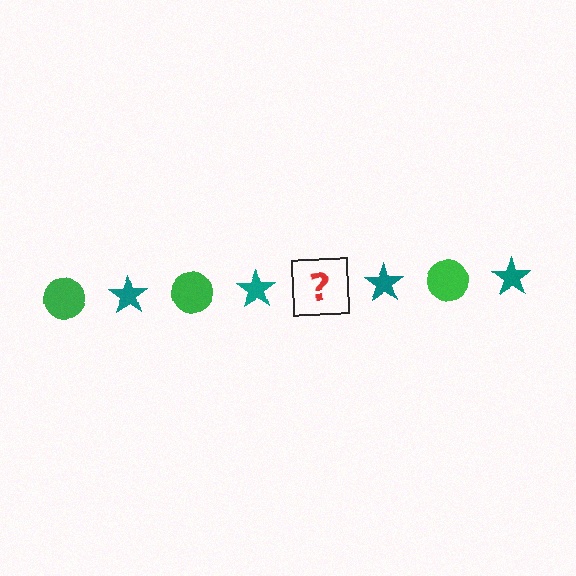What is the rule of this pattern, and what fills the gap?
The rule is that the pattern alternates between green circle and teal star. The gap should be filled with a green circle.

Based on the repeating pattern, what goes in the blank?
The blank should be a green circle.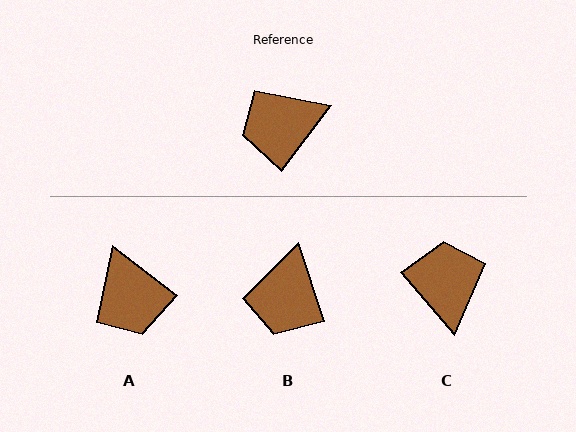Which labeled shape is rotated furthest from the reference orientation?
C, about 102 degrees away.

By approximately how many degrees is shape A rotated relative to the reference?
Approximately 90 degrees counter-clockwise.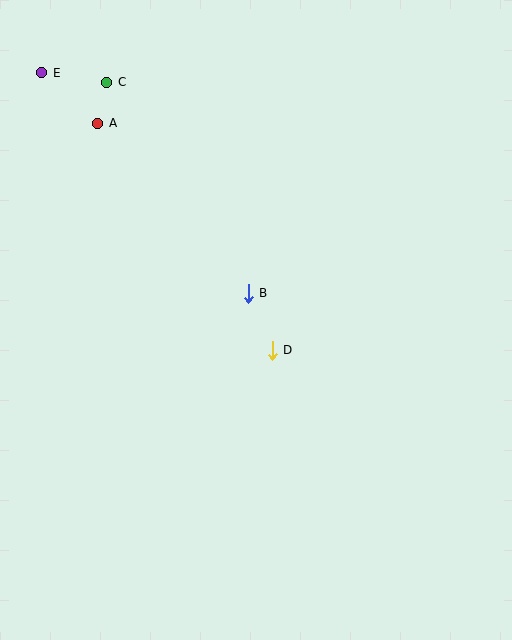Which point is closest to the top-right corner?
Point B is closest to the top-right corner.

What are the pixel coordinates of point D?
Point D is at (272, 350).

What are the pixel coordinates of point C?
Point C is at (107, 82).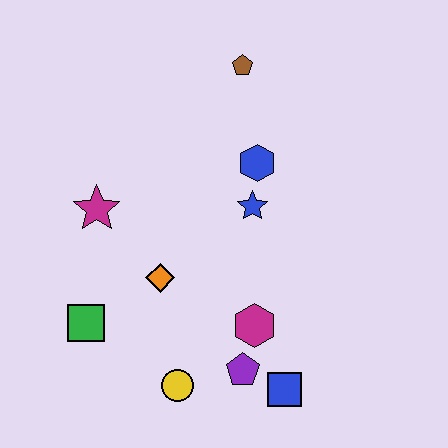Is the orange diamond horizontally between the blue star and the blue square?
No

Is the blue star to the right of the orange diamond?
Yes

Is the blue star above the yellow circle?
Yes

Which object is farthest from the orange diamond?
The brown pentagon is farthest from the orange diamond.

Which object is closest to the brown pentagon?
The blue hexagon is closest to the brown pentagon.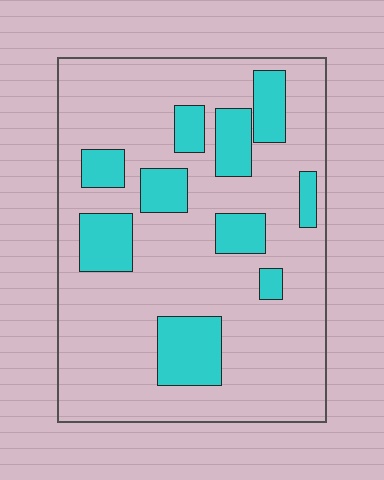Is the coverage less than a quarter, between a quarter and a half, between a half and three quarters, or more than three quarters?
Less than a quarter.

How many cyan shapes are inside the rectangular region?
10.